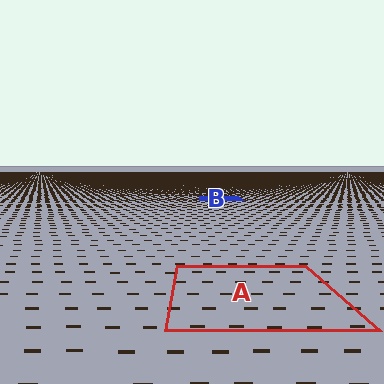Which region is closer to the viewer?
Region A is closer. The texture elements there are larger and more spread out.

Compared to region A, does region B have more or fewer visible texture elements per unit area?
Region B has more texture elements per unit area — they are packed more densely because it is farther away.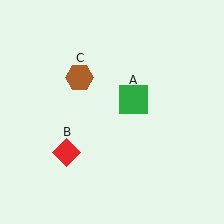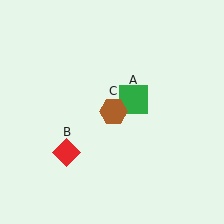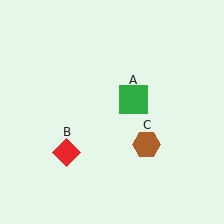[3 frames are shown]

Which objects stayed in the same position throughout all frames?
Green square (object A) and red diamond (object B) remained stationary.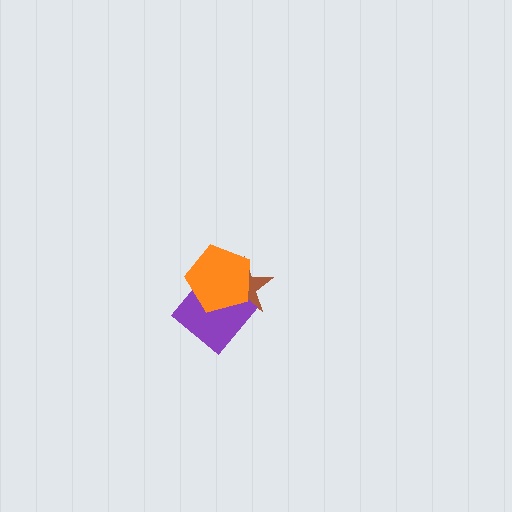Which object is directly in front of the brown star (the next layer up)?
The purple diamond is directly in front of the brown star.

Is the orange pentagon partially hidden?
No, no other shape covers it.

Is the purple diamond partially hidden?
Yes, it is partially covered by another shape.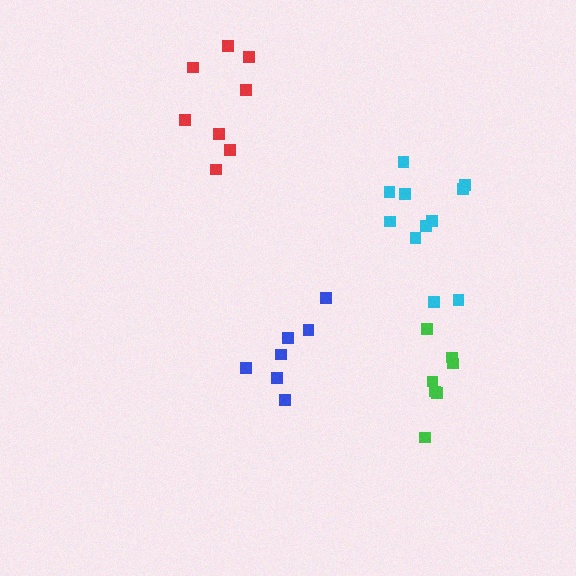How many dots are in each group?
Group 1: 7 dots, Group 2: 11 dots, Group 3: 8 dots, Group 4: 7 dots (33 total).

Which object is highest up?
The red cluster is topmost.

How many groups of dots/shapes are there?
There are 4 groups.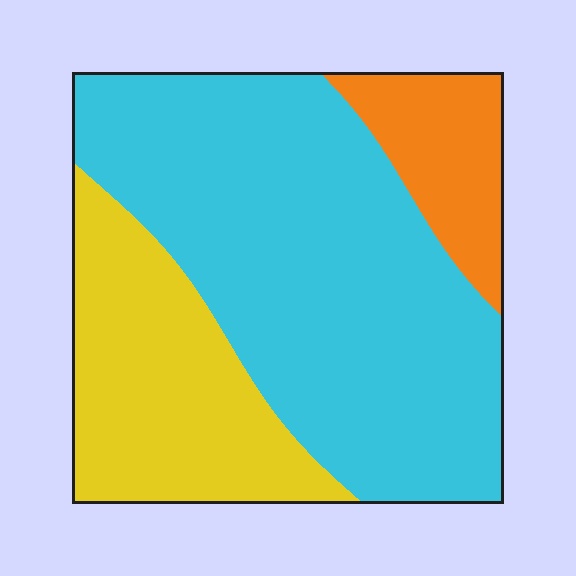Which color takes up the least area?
Orange, at roughly 10%.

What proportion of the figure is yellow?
Yellow takes up about one quarter (1/4) of the figure.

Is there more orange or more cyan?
Cyan.